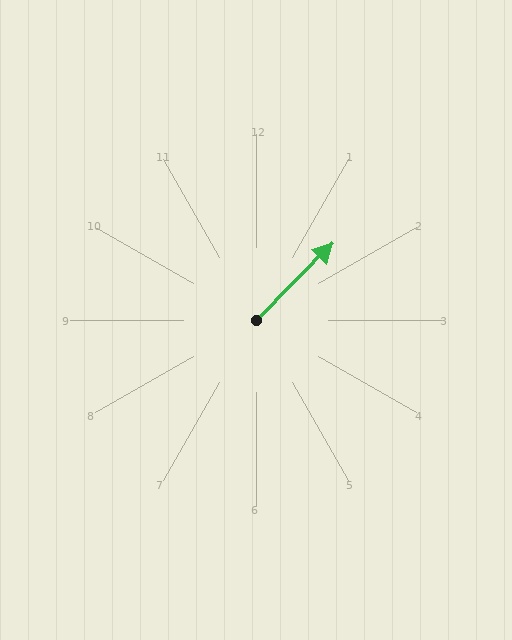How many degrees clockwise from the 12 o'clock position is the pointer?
Approximately 45 degrees.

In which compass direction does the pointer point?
Northeast.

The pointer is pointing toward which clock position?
Roughly 1 o'clock.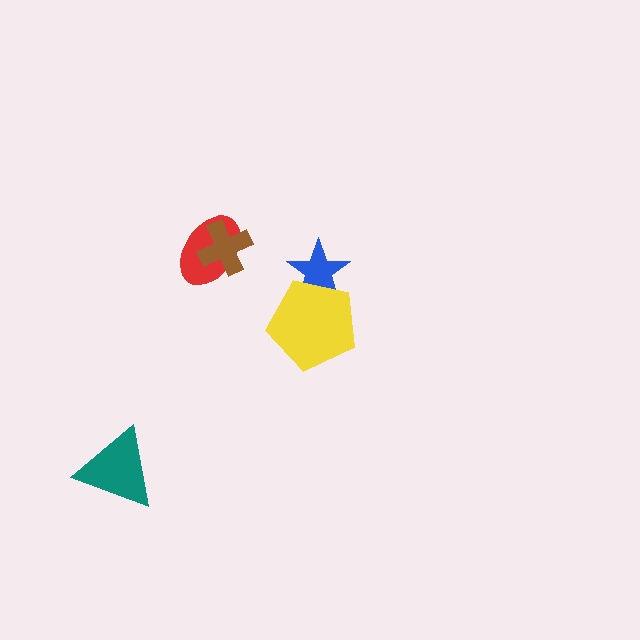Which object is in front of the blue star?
The yellow pentagon is in front of the blue star.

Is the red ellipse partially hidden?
Yes, it is partially covered by another shape.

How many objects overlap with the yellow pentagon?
1 object overlaps with the yellow pentagon.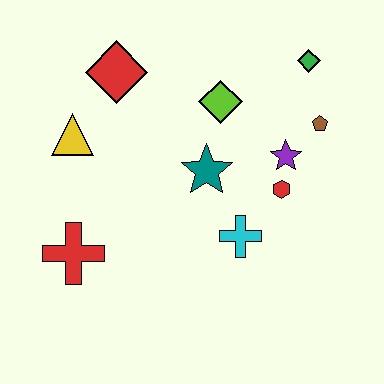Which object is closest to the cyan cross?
The red hexagon is closest to the cyan cross.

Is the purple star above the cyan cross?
Yes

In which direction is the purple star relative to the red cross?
The purple star is to the right of the red cross.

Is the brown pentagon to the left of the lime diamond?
No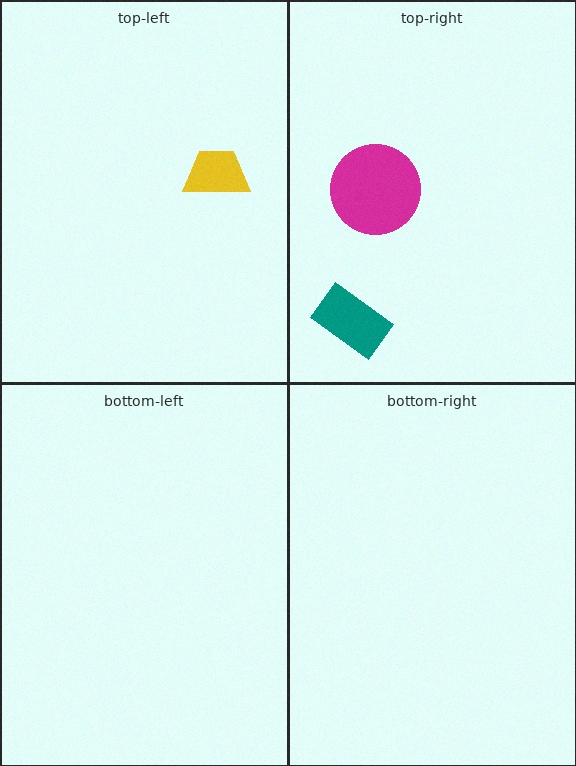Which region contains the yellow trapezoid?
The top-left region.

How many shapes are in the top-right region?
2.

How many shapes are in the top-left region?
1.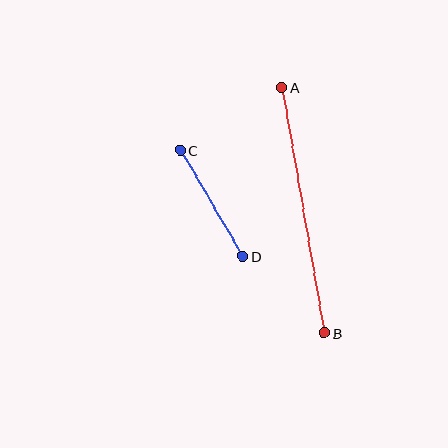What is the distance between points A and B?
The distance is approximately 249 pixels.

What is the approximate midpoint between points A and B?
The midpoint is at approximately (303, 210) pixels.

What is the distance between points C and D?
The distance is approximately 123 pixels.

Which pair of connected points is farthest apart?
Points A and B are farthest apart.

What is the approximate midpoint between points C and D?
The midpoint is at approximately (212, 203) pixels.